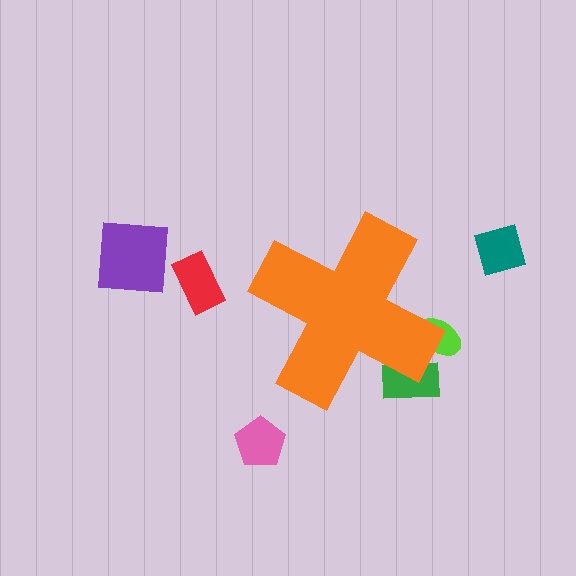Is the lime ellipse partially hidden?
Yes, the lime ellipse is partially hidden behind the orange cross.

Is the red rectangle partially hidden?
No, the red rectangle is fully visible.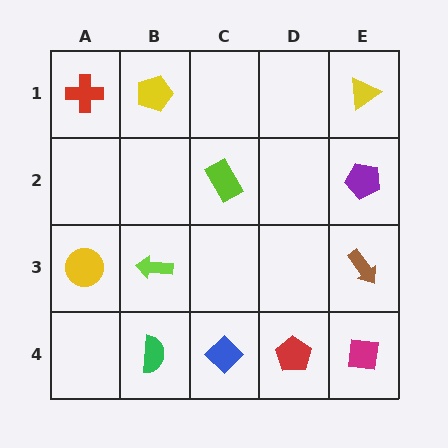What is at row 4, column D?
A red pentagon.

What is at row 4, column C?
A blue diamond.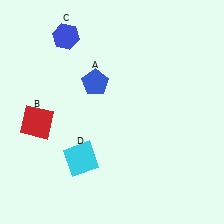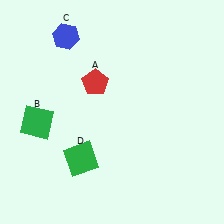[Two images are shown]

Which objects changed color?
A changed from blue to red. B changed from red to green. D changed from cyan to green.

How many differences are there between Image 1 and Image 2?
There are 3 differences between the two images.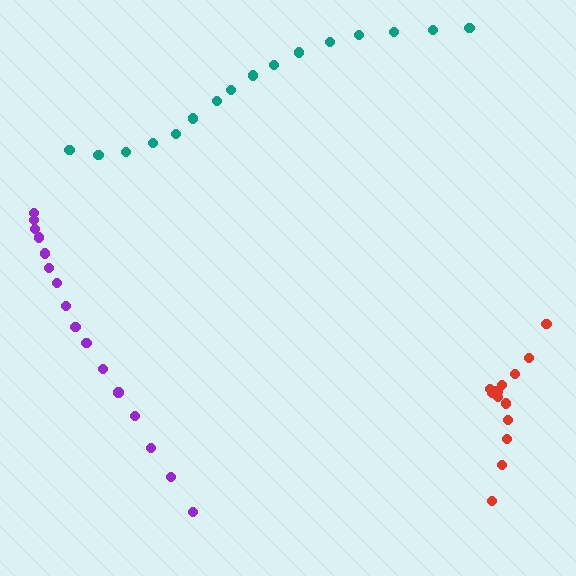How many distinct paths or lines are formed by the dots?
There are 3 distinct paths.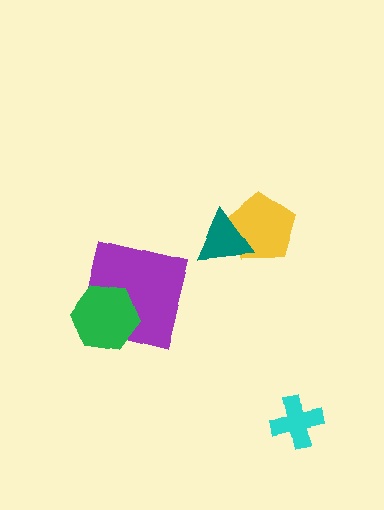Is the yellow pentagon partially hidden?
Yes, it is partially covered by another shape.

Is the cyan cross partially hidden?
No, no other shape covers it.